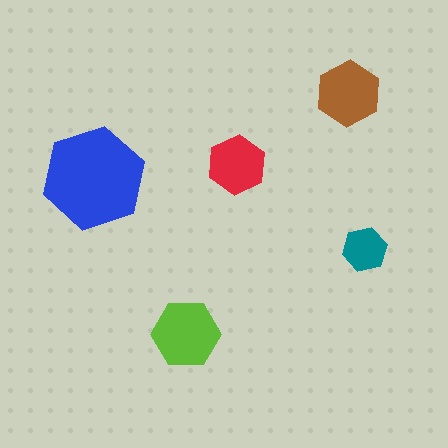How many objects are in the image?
There are 5 objects in the image.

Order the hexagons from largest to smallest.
the blue one, the lime one, the brown one, the red one, the teal one.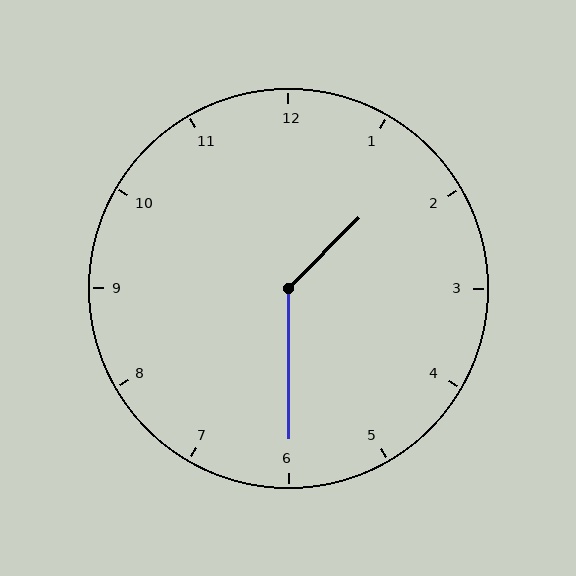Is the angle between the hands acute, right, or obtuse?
It is obtuse.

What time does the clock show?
1:30.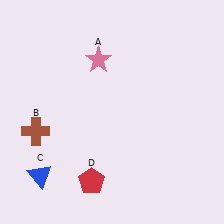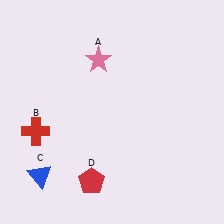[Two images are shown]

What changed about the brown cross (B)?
In Image 1, B is brown. In Image 2, it changed to red.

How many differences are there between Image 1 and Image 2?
There is 1 difference between the two images.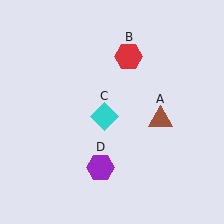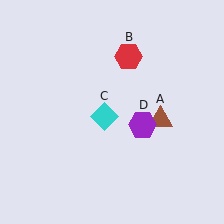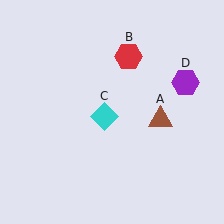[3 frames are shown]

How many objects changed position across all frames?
1 object changed position: purple hexagon (object D).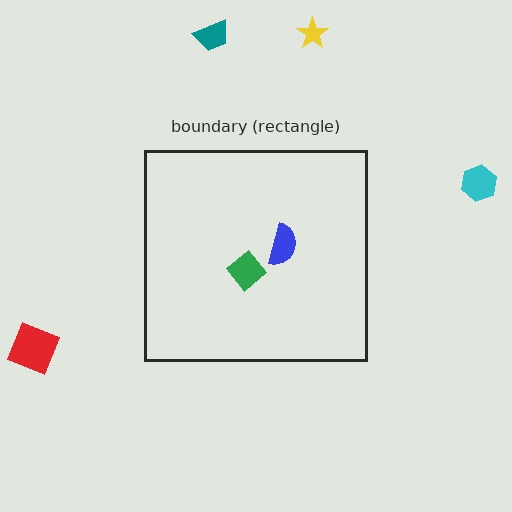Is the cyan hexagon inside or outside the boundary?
Outside.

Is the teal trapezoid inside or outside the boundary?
Outside.